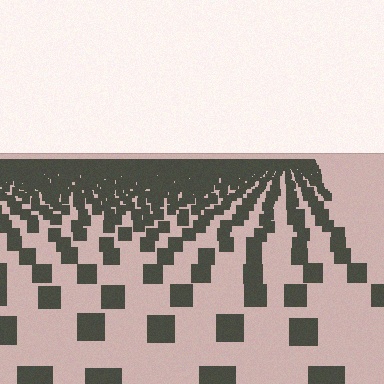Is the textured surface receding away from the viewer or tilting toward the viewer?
The surface is receding away from the viewer. Texture elements get smaller and denser toward the top.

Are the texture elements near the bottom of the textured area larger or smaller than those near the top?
Larger. Near the bottom, elements are closer to the viewer and appear at a bigger on-screen size.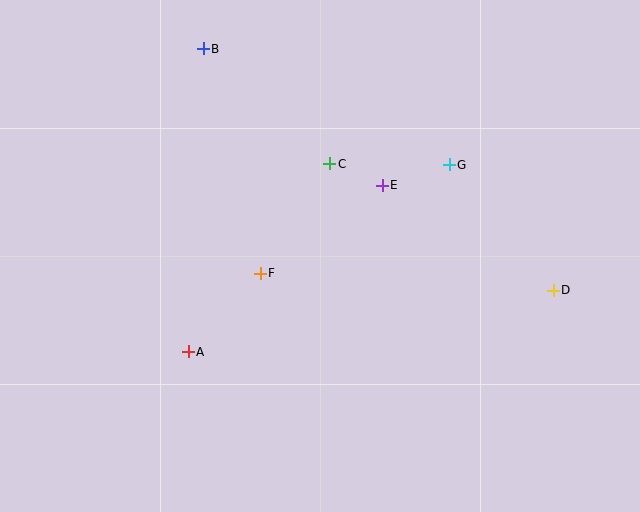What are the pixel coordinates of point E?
Point E is at (382, 185).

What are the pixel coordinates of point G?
Point G is at (449, 165).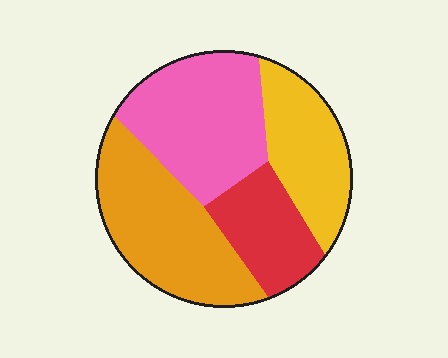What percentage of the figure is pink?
Pink takes up between a quarter and a half of the figure.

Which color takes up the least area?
Red, at roughly 15%.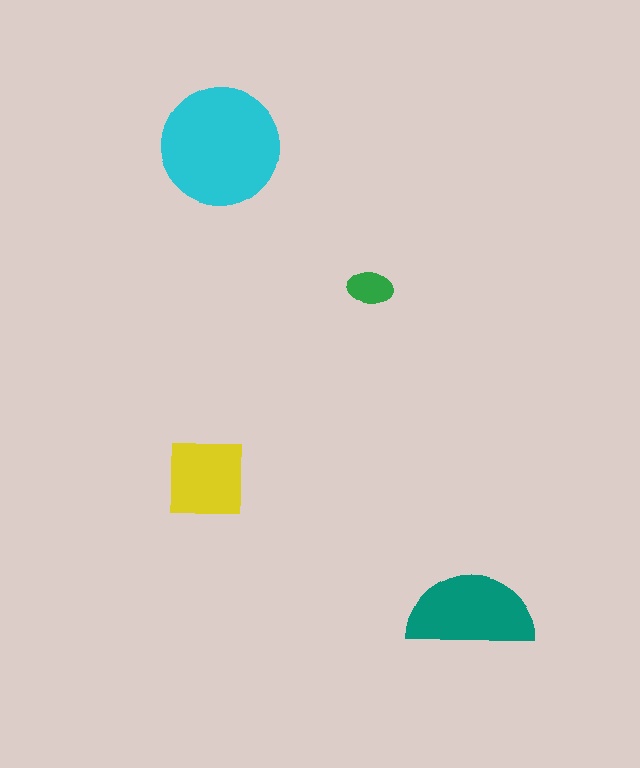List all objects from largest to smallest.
The cyan circle, the teal semicircle, the yellow square, the green ellipse.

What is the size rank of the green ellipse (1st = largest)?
4th.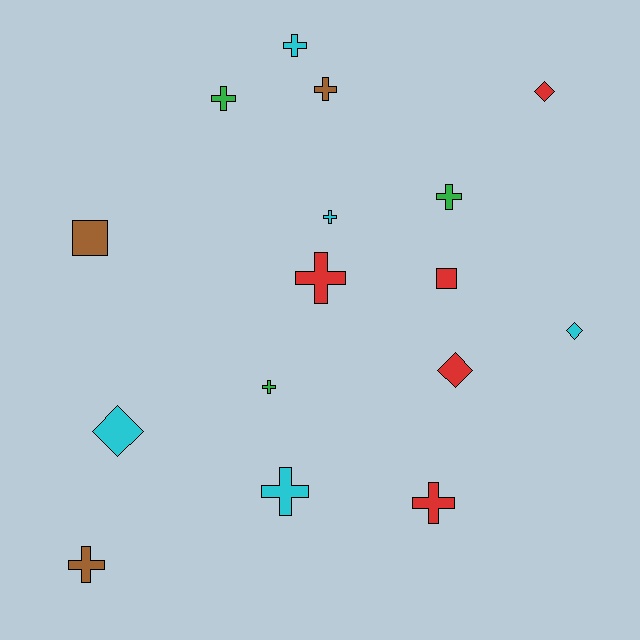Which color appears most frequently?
Cyan, with 5 objects.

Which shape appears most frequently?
Cross, with 10 objects.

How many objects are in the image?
There are 16 objects.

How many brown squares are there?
There is 1 brown square.